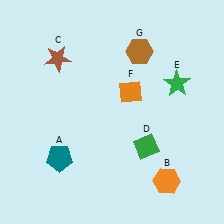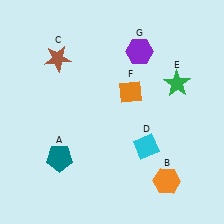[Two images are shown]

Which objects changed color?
D changed from green to cyan. G changed from brown to purple.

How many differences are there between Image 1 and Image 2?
There are 2 differences between the two images.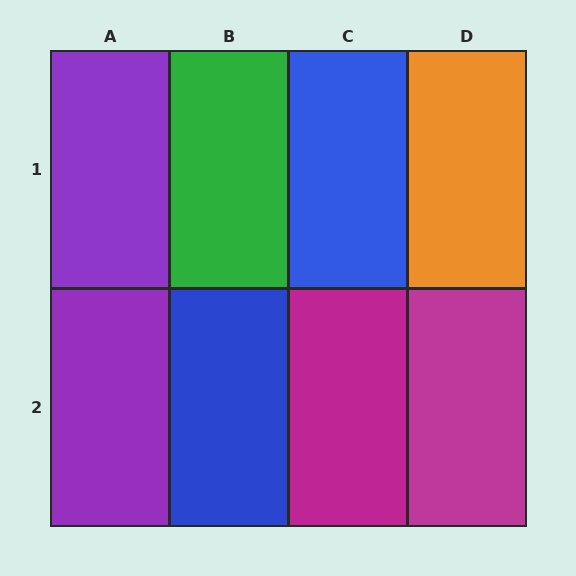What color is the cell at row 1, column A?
Purple.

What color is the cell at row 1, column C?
Blue.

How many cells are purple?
2 cells are purple.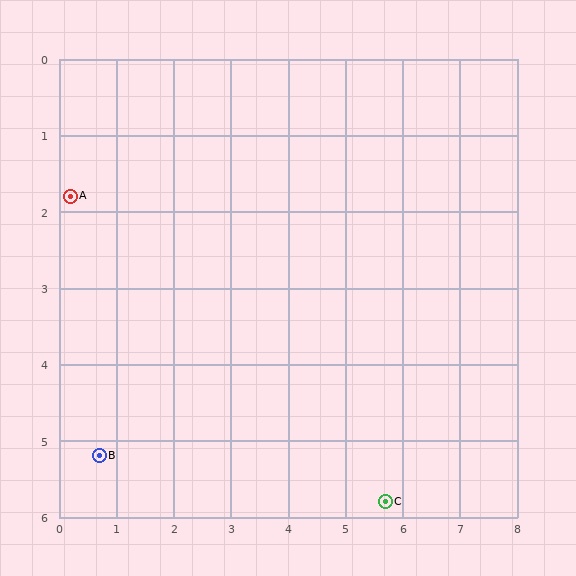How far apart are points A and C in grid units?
Points A and C are about 6.8 grid units apart.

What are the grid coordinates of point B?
Point B is at approximately (0.7, 5.2).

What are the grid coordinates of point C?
Point C is at approximately (5.7, 5.8).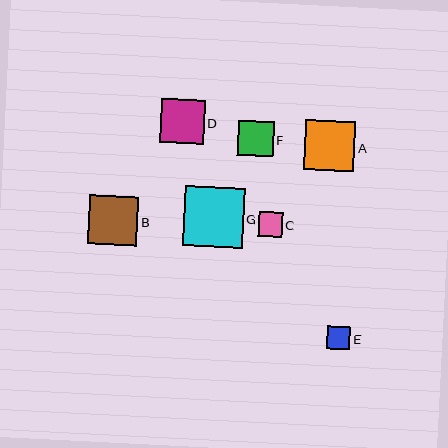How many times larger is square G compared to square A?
Square G is approximately 1.2 times the size of square A.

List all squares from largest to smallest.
From largest to smallest: G, A, B, D, F, C, E.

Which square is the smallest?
Square E is the smallest with a size of approximately 23 pixels.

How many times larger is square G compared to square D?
Square G is approximately 1.4 times the size of square D.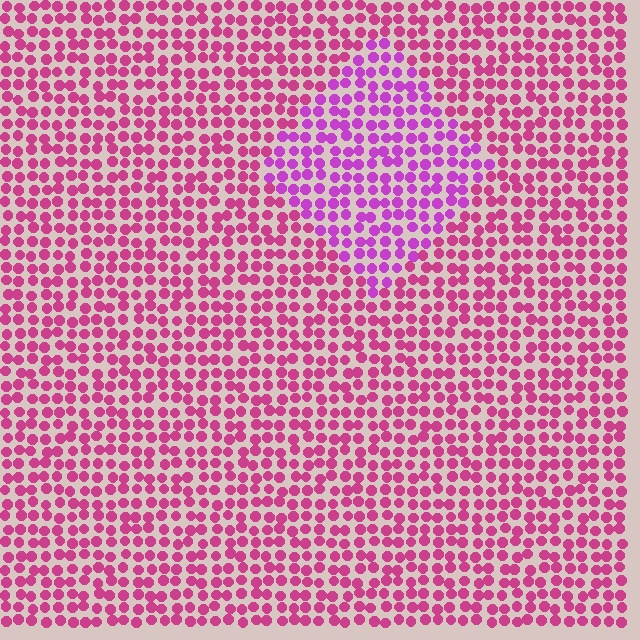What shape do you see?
I see a diamond.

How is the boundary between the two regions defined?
The boundary is defined purely by a slight shift in hue (about 30 degrees). Spacing, size, and orientation are identical on both sides.